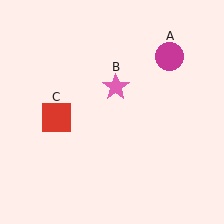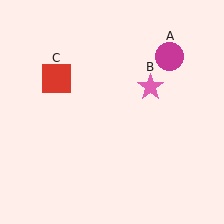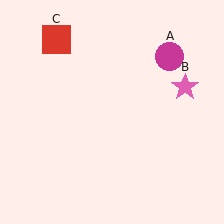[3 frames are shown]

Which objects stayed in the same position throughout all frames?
Magenta circle (object A) remained stationary.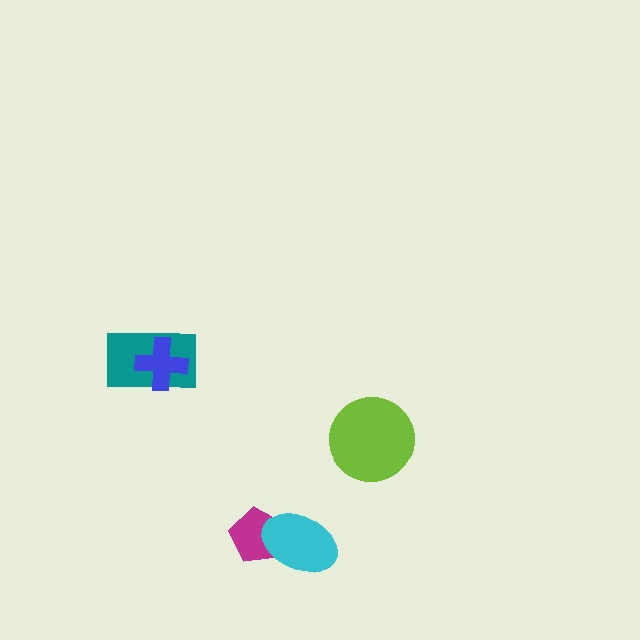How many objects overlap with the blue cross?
1 object overlaps with the blue cross.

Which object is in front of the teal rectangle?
The blue cross is in front of the teal rectangle.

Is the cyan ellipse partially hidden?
No, no other shape covers it.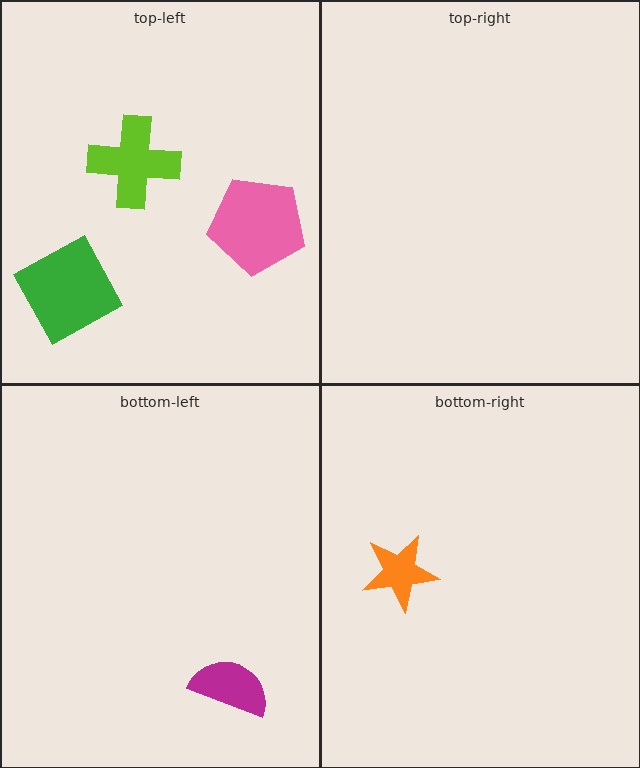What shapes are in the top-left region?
The green square, the lime cross, the pink pentagon.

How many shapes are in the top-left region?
3.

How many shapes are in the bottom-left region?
1.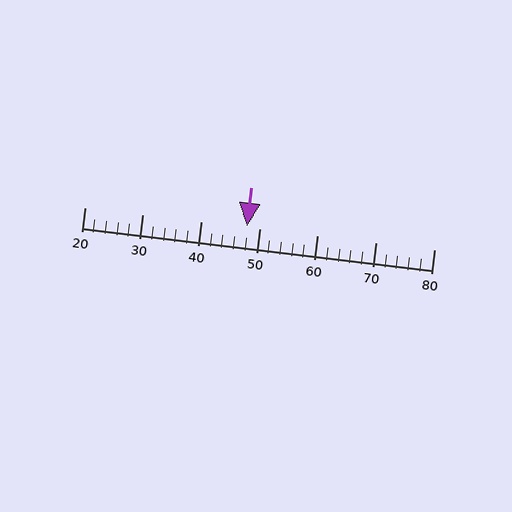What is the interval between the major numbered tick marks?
The major tick marks are spaced 10 units apart.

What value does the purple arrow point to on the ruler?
The purple arrow points to approximately 48.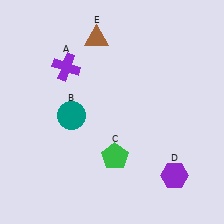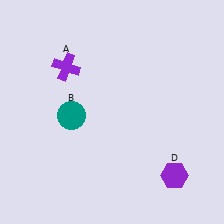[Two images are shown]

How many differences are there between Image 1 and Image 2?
There are 2 differences between the two images.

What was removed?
The brown triangle (E), the green pentagon (C) were removed in Image 2.